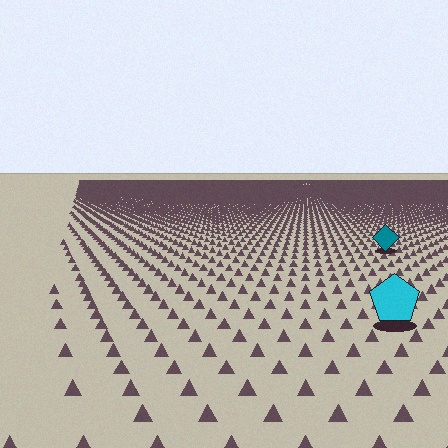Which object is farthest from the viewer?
The teal diamond is farthest from the viewer. It appears smaller and the ground texture around it is denser.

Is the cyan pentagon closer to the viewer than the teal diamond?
Yes. The cyan pentagon is closer — you can tell from the texture gradient: the ground texture is coarser near it.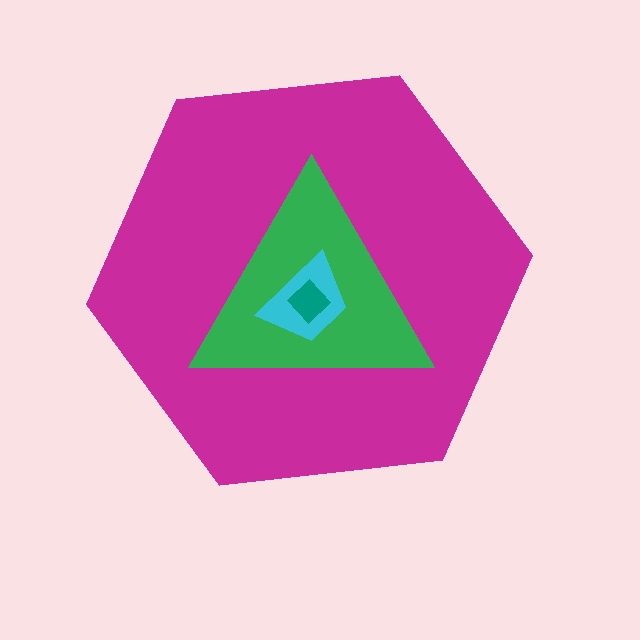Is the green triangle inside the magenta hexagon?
Yes.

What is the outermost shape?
The magenta hexagon.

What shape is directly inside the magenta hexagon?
The green triangle.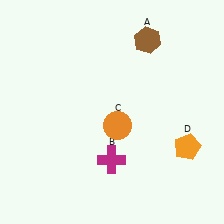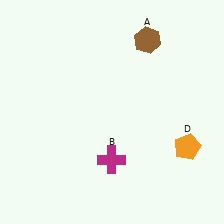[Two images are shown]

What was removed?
The orange circle (C) was removed in Image 2.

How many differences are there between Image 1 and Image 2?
There is 1 difference between the two images.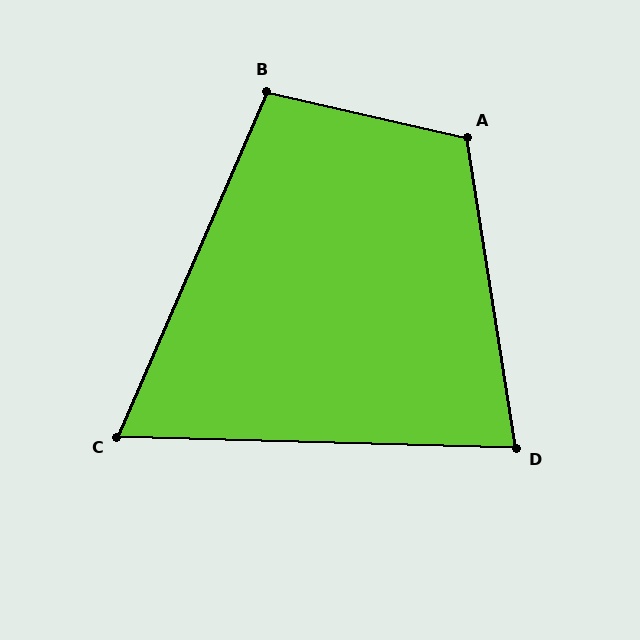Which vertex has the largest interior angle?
A, at approximately 112 degrees.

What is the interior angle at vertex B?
Approximately 100 degrees (obtuse).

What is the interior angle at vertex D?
Approximately 80 degrees (acute).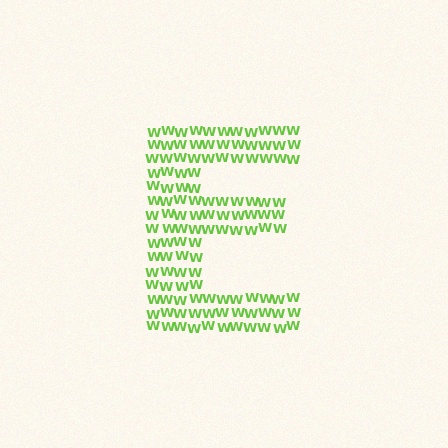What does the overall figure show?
The overall figure shows the letter E.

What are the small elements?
The small elements are letter W's.